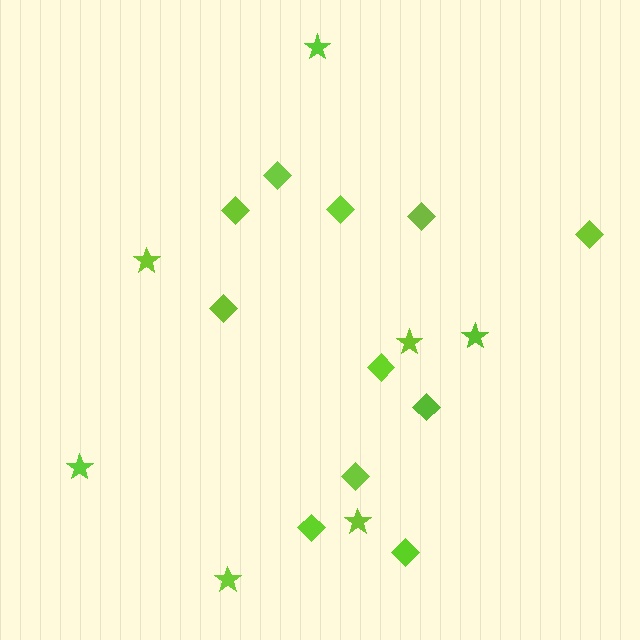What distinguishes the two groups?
There are 2 groups: one group of stars (7) and one group of diamonds (11).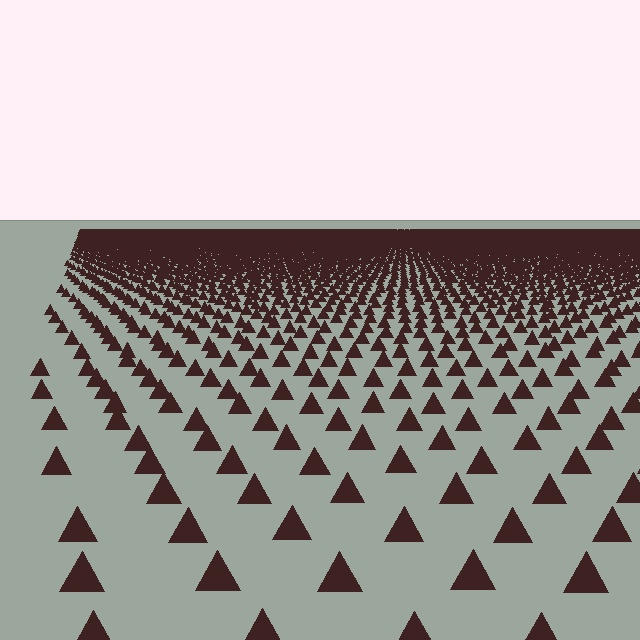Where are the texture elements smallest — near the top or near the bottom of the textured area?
Near the top.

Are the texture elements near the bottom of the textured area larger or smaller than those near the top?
Larger. Near the bottom, elements are closer to the viewer and appear at a bigger on-screen size.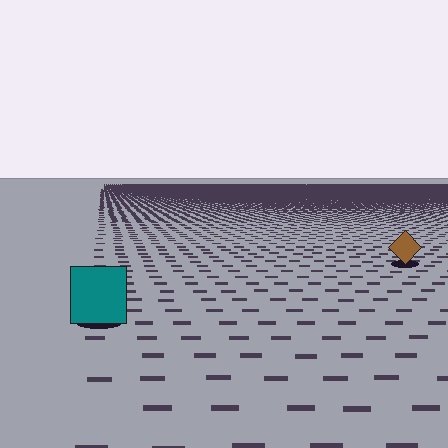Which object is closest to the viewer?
The teal square is closest. The texture marks near it are larger and more spread out.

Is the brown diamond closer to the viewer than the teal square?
No. The teal square is closer — you can tell from the texture gradient: the ground texture is coarser near it.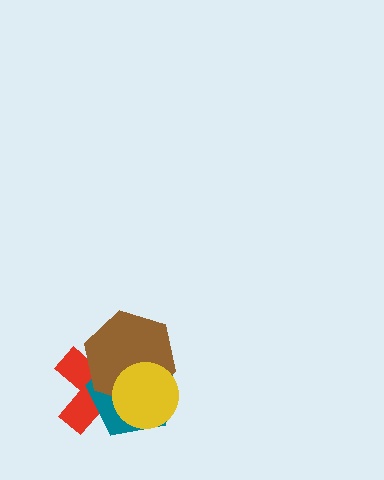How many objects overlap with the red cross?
3 objects overlap with the red cross.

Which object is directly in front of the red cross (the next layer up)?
The teal pentagon is directly in front of the red cross.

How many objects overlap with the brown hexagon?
3 objects overlap with the brown hexagon.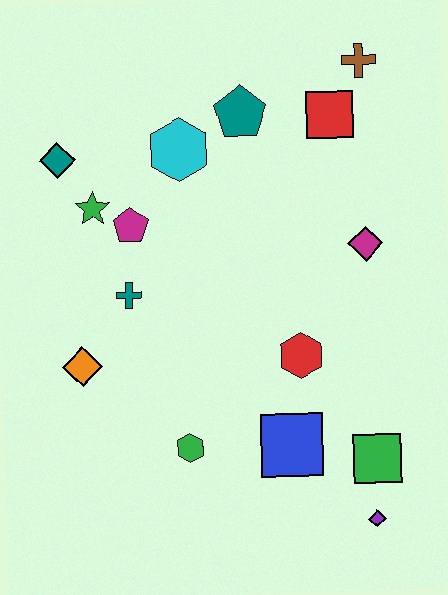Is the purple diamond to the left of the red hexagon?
No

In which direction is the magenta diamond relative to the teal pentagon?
The magenta diamond is below the teal pentagon.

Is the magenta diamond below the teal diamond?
Yes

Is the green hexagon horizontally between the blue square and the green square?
No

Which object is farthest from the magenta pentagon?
The purple diamond is farthest from the magenta pentagon.